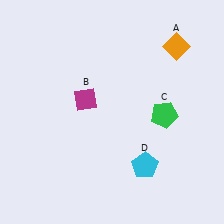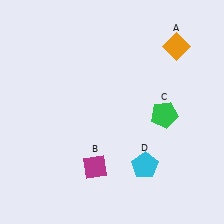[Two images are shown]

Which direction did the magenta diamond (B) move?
The magenta diamond (B) moved down.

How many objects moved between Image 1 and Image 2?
1 object moved between the two images.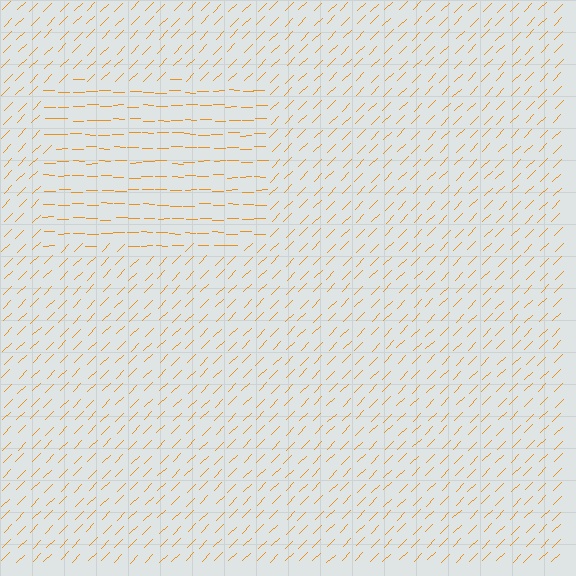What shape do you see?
I see a rectangle.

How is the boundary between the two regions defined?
The boundary is defined purely by a change in line orientation (approximately 45 degrees difference). All lines are the same color and thickness.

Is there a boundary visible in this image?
Yes, there is a texture boundary formed by a change in line orientation.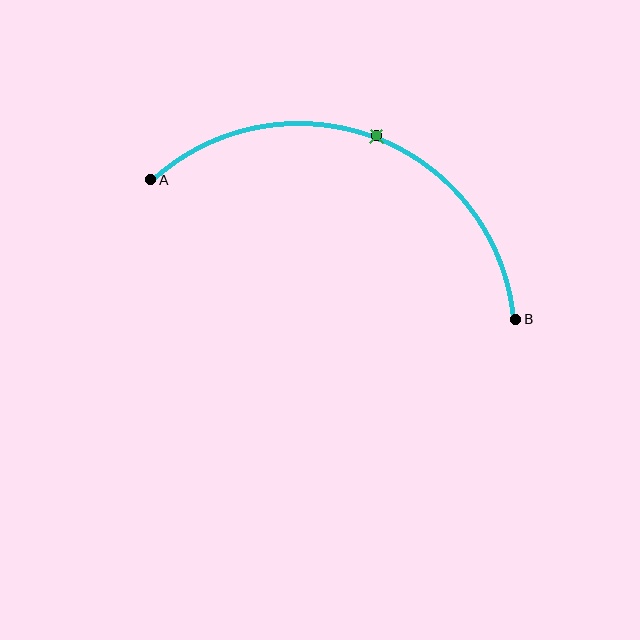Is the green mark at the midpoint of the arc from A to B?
Yes. The green mark lies on the arc at equal arc-length from both A and B — it is the arc midpoint.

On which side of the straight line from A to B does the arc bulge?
The arc bulges above the straight line connecting A and B.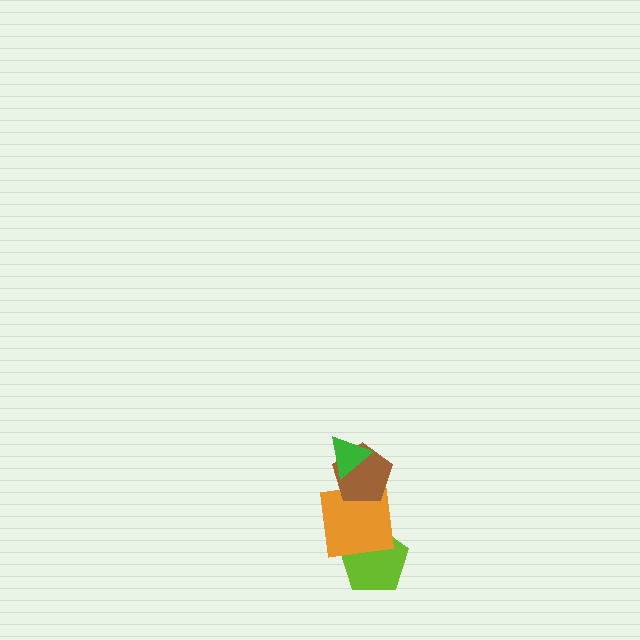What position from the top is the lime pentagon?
The lime pentagon is 4th from the top.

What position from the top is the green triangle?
The green triangle is 1st from the top.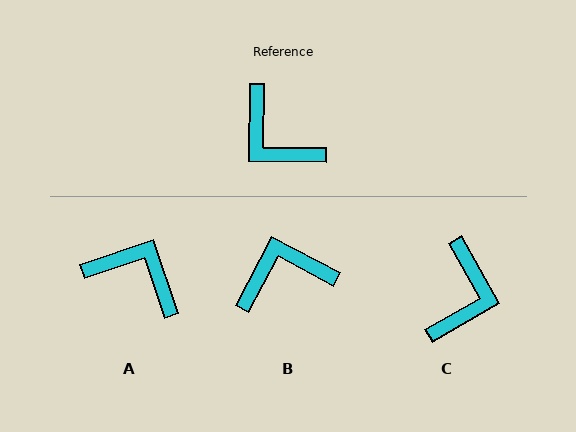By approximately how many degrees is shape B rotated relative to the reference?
Approximately 118 degrees clockwise.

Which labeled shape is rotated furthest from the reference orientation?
A, about 161 degrees away.